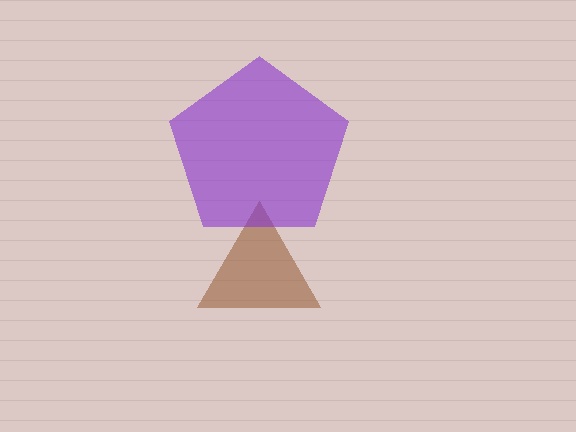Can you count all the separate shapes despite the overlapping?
Yes, there are 2 separate shapes.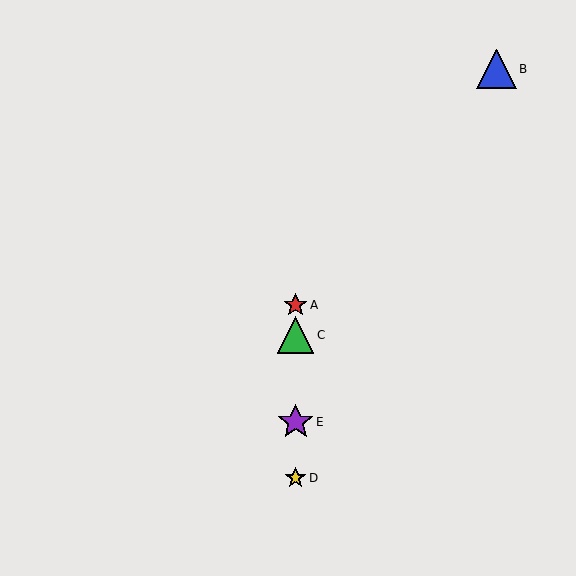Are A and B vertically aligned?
No, A is at x≈296 and B is at x≈497.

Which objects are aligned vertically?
Objects A, C, D, E are aligned vertically.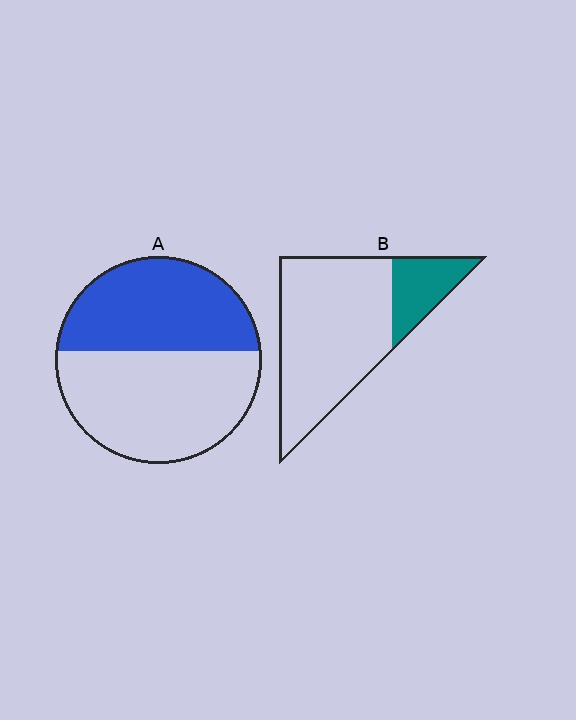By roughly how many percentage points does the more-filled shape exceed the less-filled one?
By roughly 25 percentage points (A over B).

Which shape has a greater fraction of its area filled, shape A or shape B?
Shape A.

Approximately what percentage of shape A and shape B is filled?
A is approximately 45% and B is approximately 20%.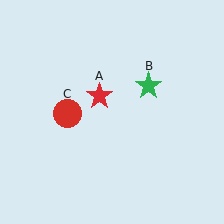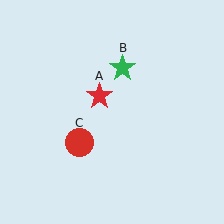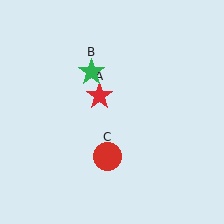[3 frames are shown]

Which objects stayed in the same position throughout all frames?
Red star (object A) remained stationary.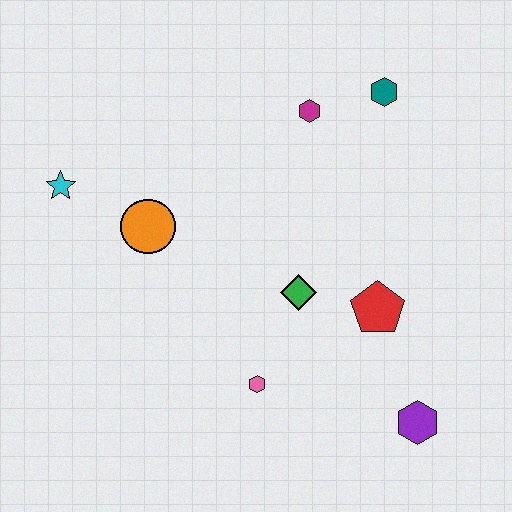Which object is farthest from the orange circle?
The purple hexagon is farthest from the orange circle.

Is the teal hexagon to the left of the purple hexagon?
Yes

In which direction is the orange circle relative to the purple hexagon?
The orange circle is to the left of the purple hexagon.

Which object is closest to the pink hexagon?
The green diamond is closest to the pink hexagon.